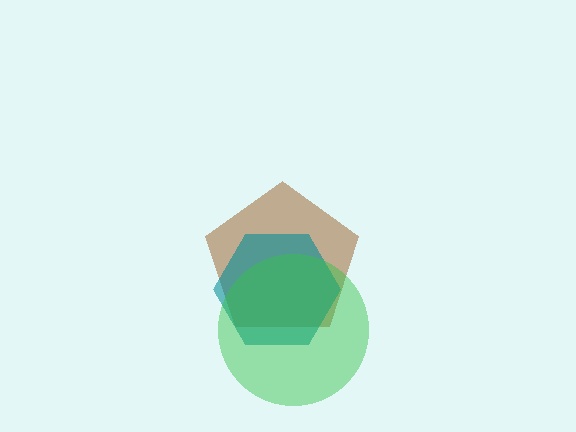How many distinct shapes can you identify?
There are 3 distinct shapes: a brown pentagon, a teal hexagon, a green circle.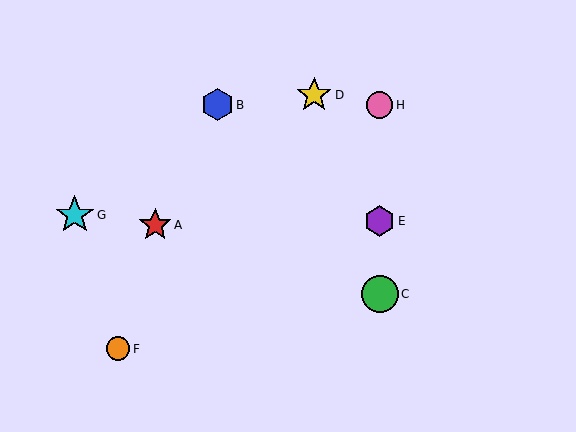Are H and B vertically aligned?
No, H is at x≈380 and B is at x≈217.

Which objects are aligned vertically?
Objects C, E, H are aligned vertically.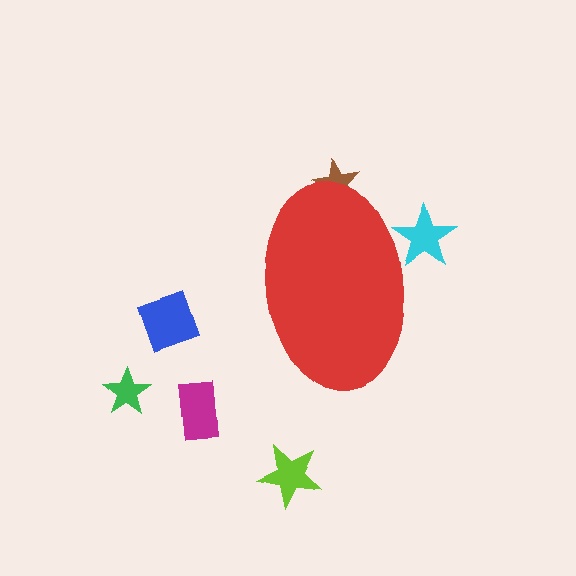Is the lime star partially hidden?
No, the lime star is fully visible.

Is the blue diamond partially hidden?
No, the blue diamond is fully visible.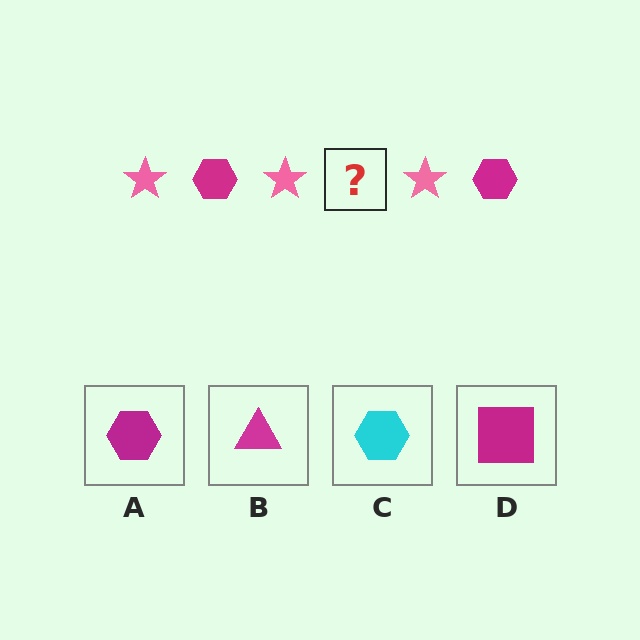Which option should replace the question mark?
Option A.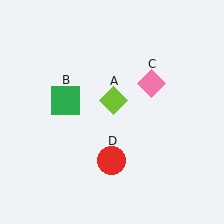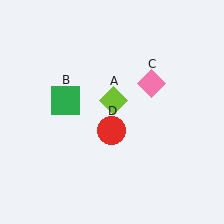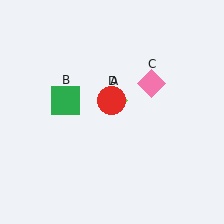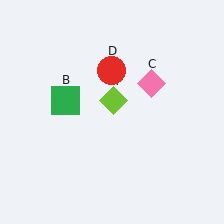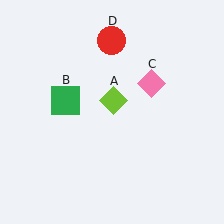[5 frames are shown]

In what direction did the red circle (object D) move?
The red circle (object D) moved up.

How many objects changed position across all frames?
1 object changed position: red circle (object D).